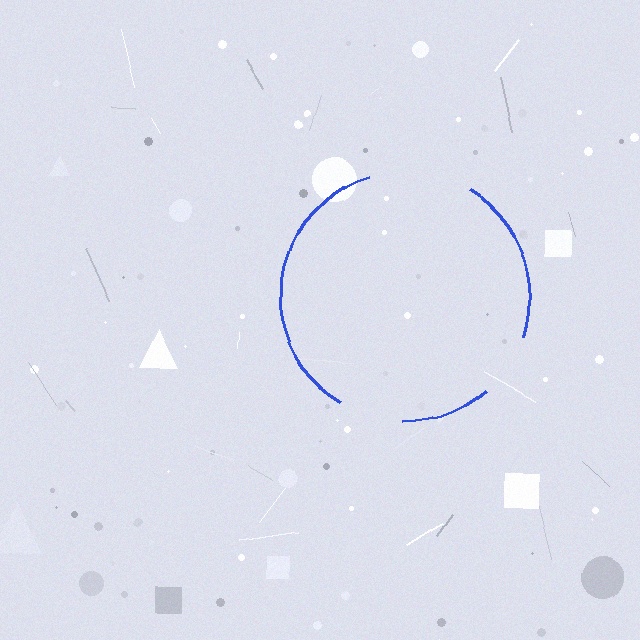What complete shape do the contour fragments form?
The contour fragments form a circle.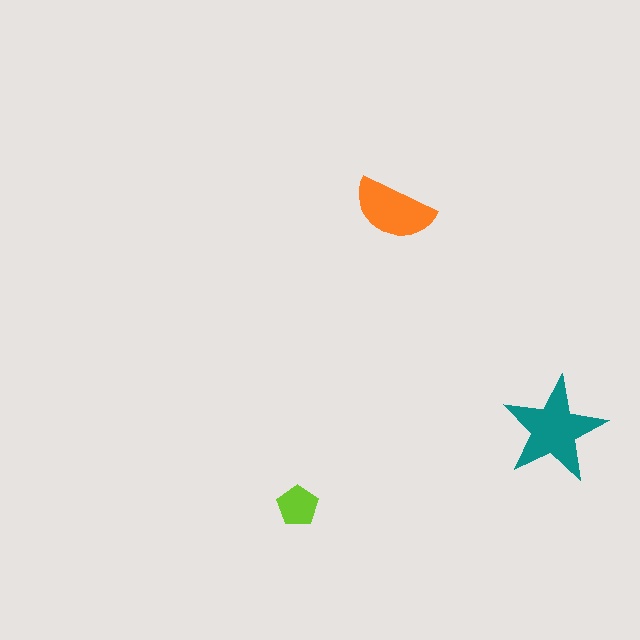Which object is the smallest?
The lime pentagon.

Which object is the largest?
The teal star.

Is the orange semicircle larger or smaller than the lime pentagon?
Larger.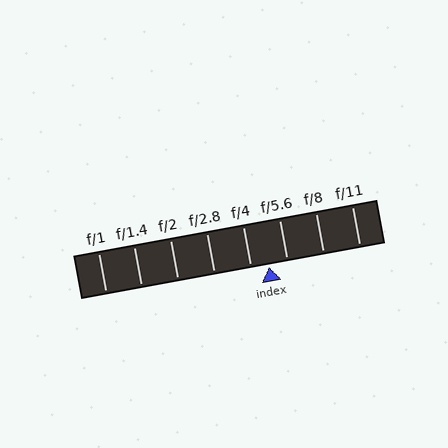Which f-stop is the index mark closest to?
The index mark is closest to f/4.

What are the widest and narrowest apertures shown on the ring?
The widest aperture shown is f/1 and the narrowest is f/11.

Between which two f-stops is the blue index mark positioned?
The index mark is between f/4 and f/5.6.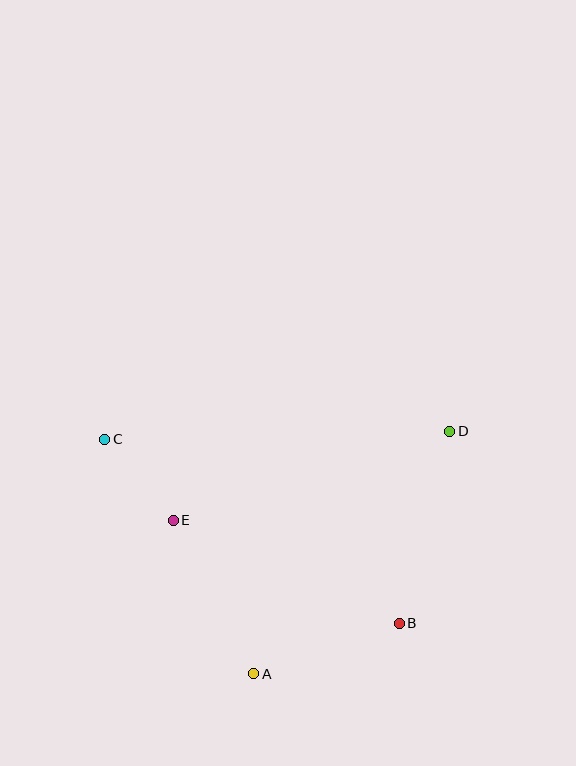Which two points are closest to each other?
Points C and E are closest to each other.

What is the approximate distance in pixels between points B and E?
The distance between B and E is approximately 248 pixels.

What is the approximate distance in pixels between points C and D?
The distance between C and D is approximately 345 pixels.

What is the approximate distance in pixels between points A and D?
The distance between A and D is approximately 312 pixels.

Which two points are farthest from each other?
Points B and C are farthest from each other.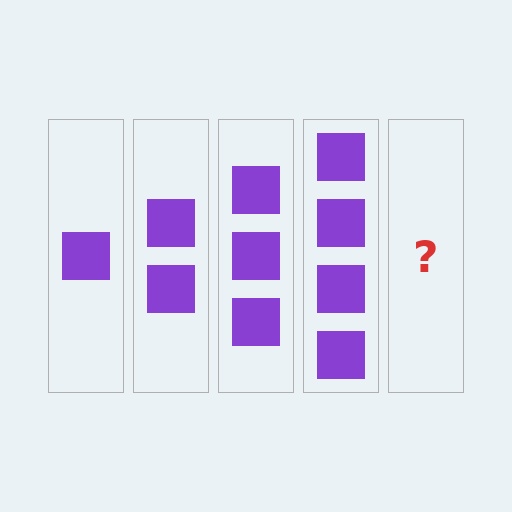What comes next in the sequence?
The next element should be 5 squares.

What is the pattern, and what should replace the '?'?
The pattern is that each step adds one more square. The '?' should be 5 squares.